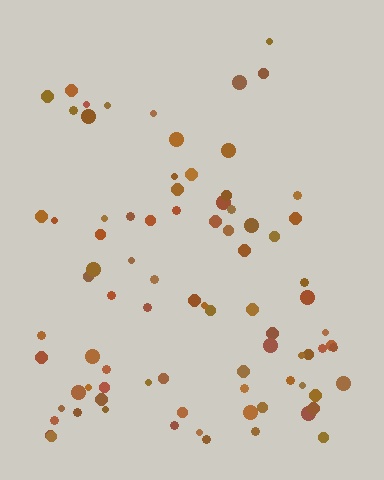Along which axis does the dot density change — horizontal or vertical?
Vertical.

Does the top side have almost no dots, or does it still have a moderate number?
Still a moderate number, just noticeably fewer than the bottom.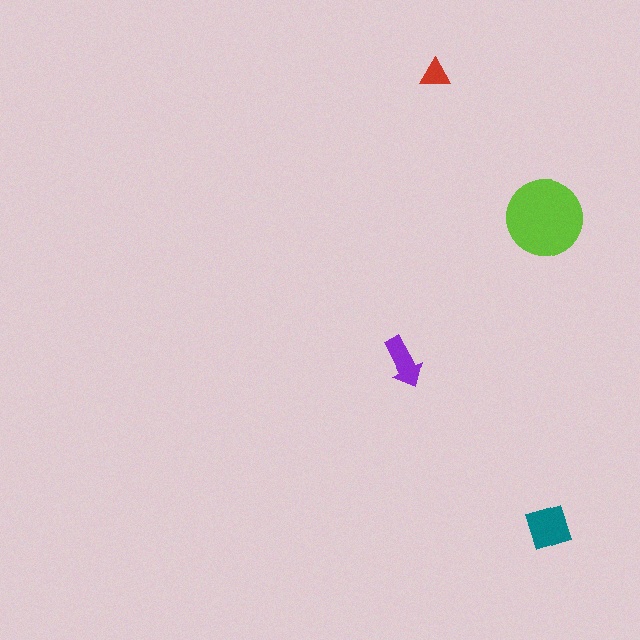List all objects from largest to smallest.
The lime circle, the teal diamond, the purple arrow, the red triangle.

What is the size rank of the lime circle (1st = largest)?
1st.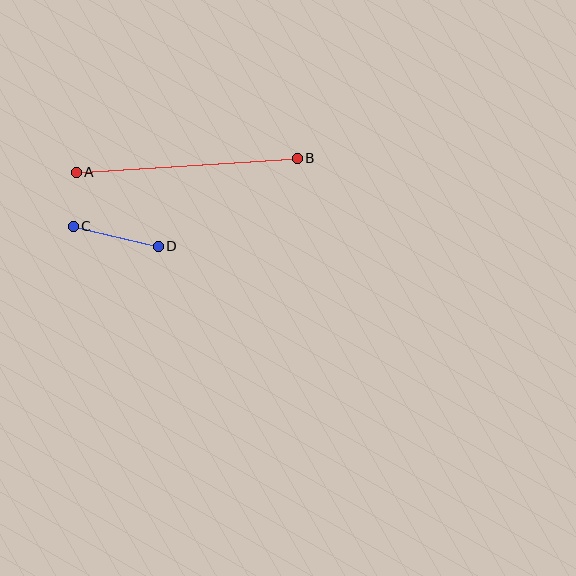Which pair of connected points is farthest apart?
Points A and B are farthest apart.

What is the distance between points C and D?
The distance is approximately 88 pixels.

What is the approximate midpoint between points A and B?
The midpoint is at approximately (187, 165) pixels.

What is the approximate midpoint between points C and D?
The midpoint is at approximately (116, 236) pixels.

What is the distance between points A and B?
The distance is approximately 221 pixels.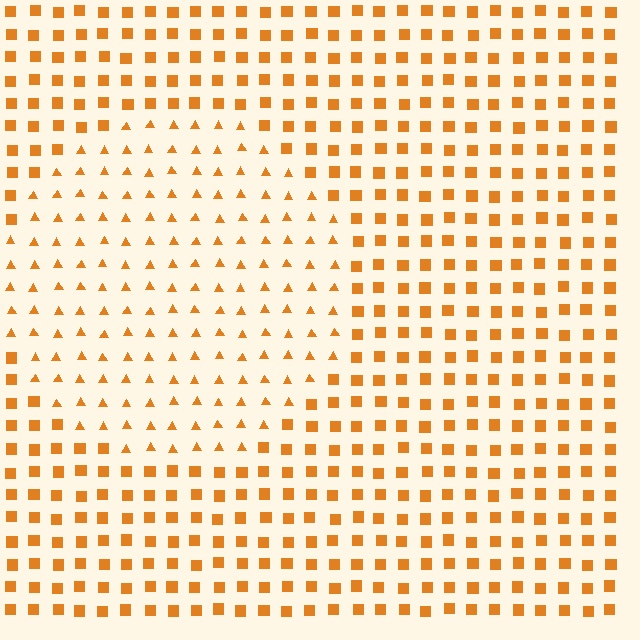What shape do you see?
I see a circle.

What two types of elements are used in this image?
The image uses triangles inside the circle region and squares outside it.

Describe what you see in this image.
The image is filled with small orange elements arranged in a uniform grid. A circle-shaped region contains triangles, while the surrounding area contains squares. The boundary is defined purely by the change in element shape.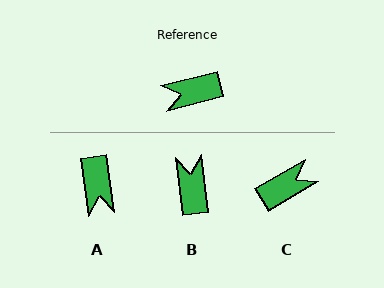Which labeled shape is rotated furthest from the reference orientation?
C, about 164 degrees away.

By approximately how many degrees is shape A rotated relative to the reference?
Approximately 84 degrees counter-clockwise.